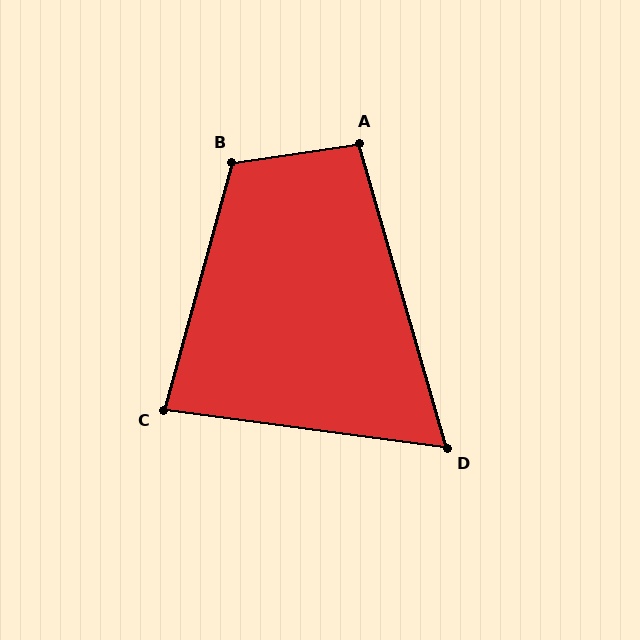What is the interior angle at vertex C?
Approximately 82 degrees (acute).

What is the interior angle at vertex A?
Approximately 98 degrees (obtuse).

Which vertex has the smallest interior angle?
D, at approximately 66 degrees.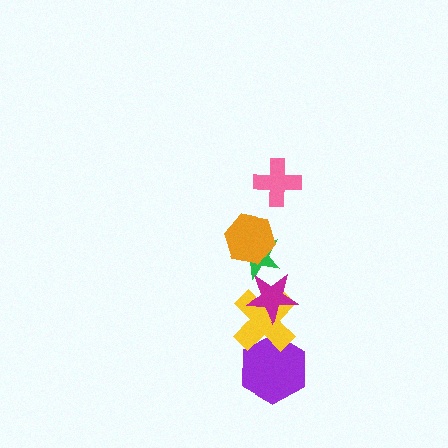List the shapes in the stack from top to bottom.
From top to bottom: the pink cross, the orange hexagon, the green star, the magenta star, the yellow cross, the purple hexagon.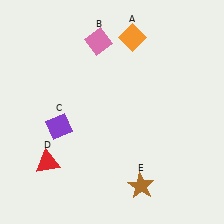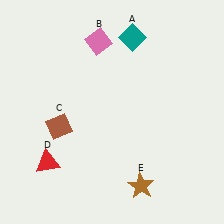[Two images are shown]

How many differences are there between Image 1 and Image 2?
There are 2 differences between the two images.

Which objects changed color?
A changed from orange to teal. C changed from purple to brown.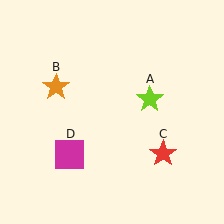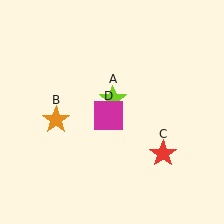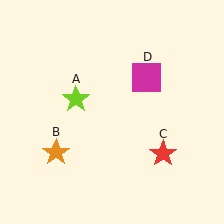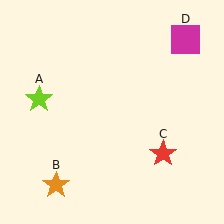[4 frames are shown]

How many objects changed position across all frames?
3 objects changed position: lime star (object A), orange star (object B), magenta square (object D).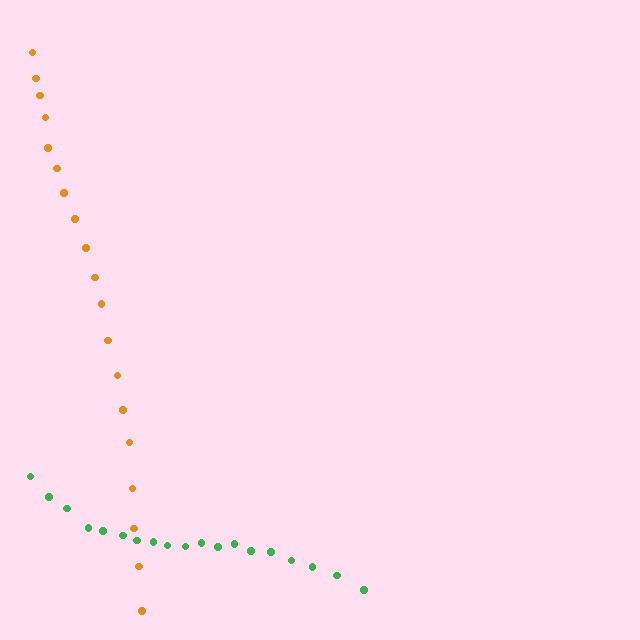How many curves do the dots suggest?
There are 2 distinct paths.